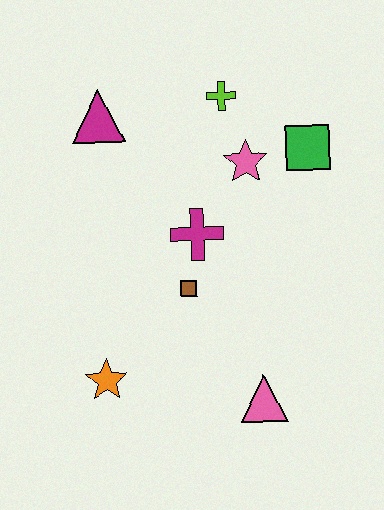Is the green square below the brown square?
No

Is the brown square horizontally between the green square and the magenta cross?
No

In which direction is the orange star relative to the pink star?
The orange star is below the pink star.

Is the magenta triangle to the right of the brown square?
No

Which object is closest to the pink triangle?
The brown square is closest to the pink triangle.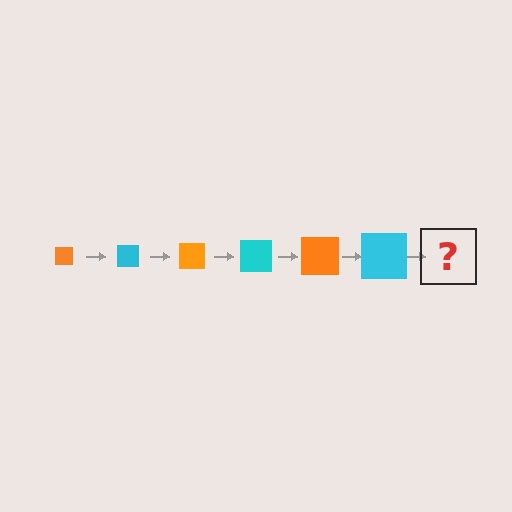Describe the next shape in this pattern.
It should be an orange square, larger than the previous one.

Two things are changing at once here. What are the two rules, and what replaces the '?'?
The two rules are that the square grows larger each step and the color cycles through orange and cyan. The '?' should be an orange square, larger than the previous one.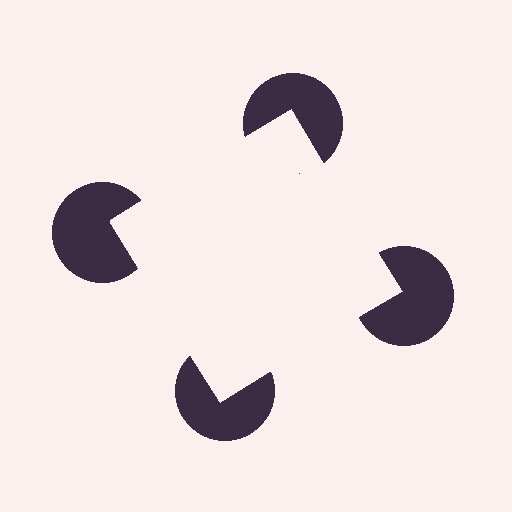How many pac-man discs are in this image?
There are 4 — one at each vertex of the illusory square.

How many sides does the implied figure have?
4 sides.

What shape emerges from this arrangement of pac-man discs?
An illusory square — its edges are inferred from the aligned wedge cuts in the pac-man discs, not physically drawn.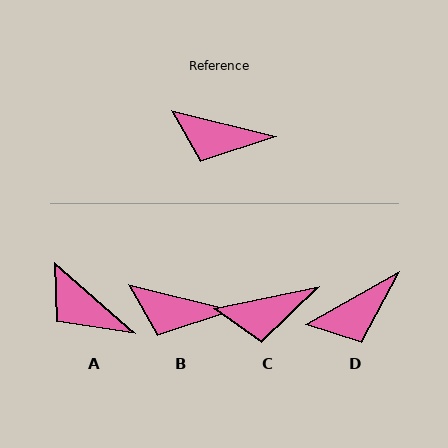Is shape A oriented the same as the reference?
No, it is off by about 27 degrees.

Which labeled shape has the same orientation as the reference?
B.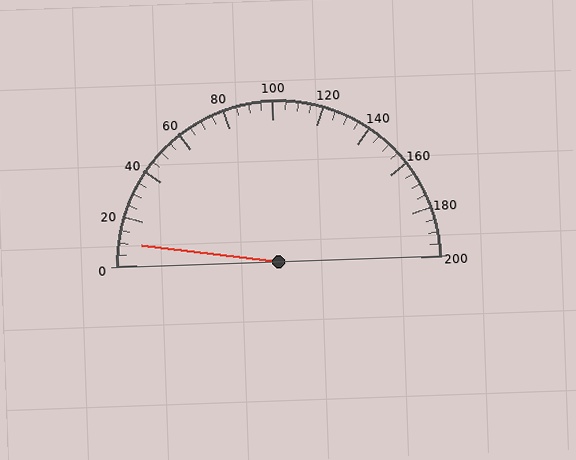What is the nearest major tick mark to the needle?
The nearest major tick mark is 0.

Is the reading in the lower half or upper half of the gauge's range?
The reading is in the lower half of the range (0 to 200).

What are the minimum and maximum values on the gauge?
The gauge ranges from 0 to 200.